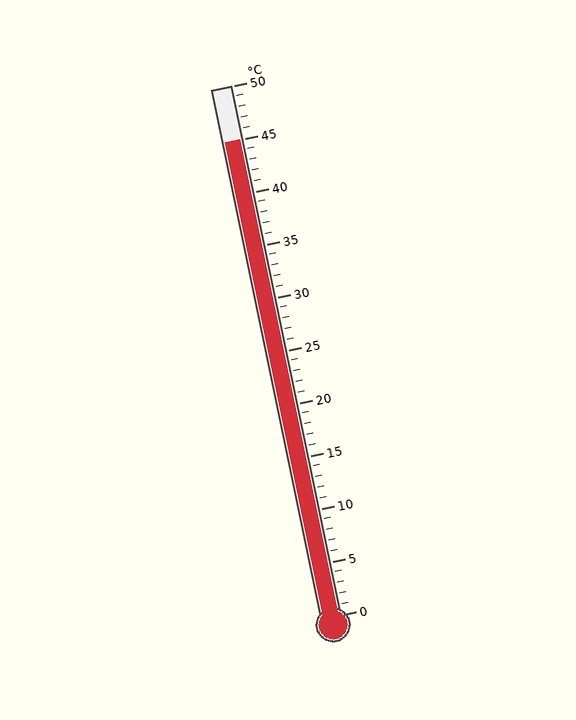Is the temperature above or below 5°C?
The temperature is above 5°C.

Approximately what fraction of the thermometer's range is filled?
The thermometer is filled to approximately 90% of its range.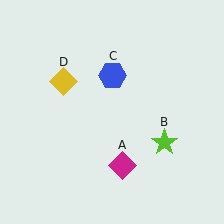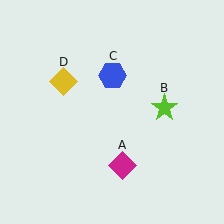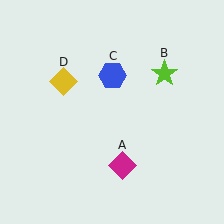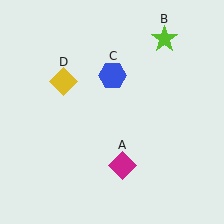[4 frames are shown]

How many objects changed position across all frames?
1 object changed position: lime star (object B).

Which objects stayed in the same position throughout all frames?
Magenta diamond (object A) and blue hexagon (object C) and yellow diamond (object D) remained stationary.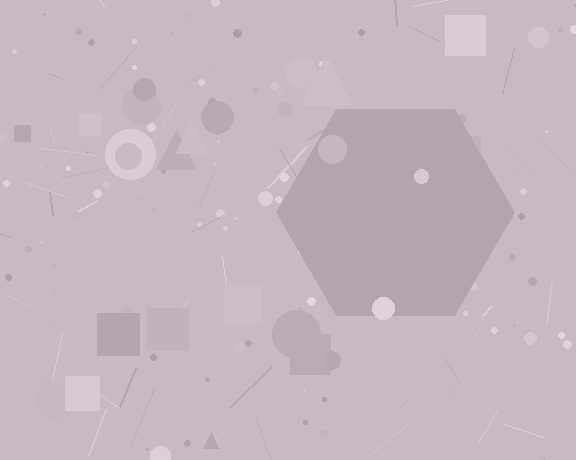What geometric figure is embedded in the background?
A hexagon is embedded in the background.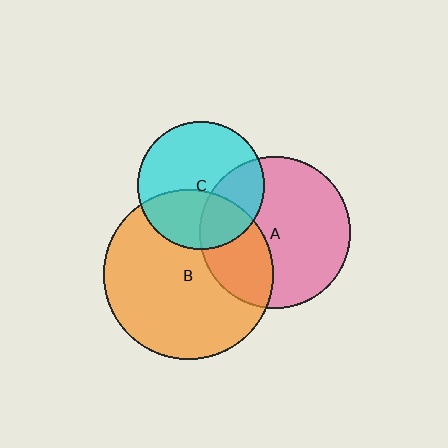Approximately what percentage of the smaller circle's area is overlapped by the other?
Approximately 30%.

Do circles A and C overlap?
Yes.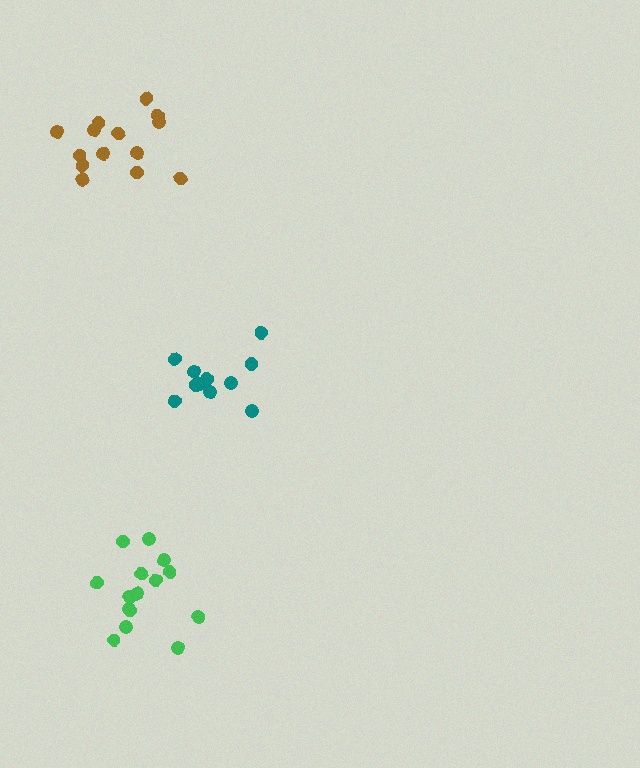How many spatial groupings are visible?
There are 3 spatial groupings.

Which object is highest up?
The brown cluster is topmost.